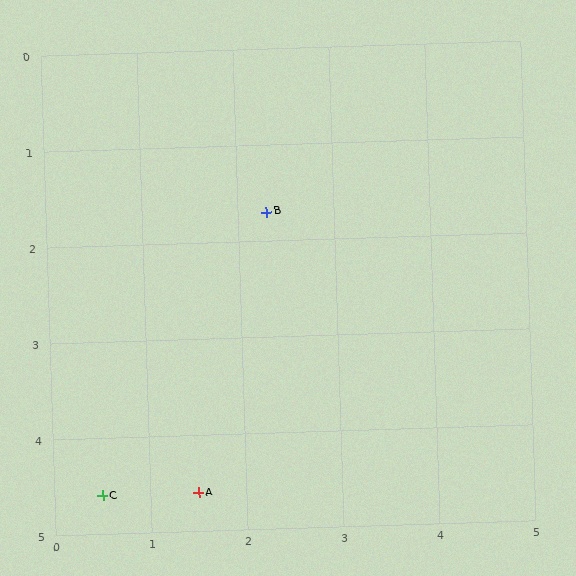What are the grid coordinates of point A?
Point A is at approximately (1.5, 4.6).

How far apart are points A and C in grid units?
Points A and C are about 1.0 grid units apart.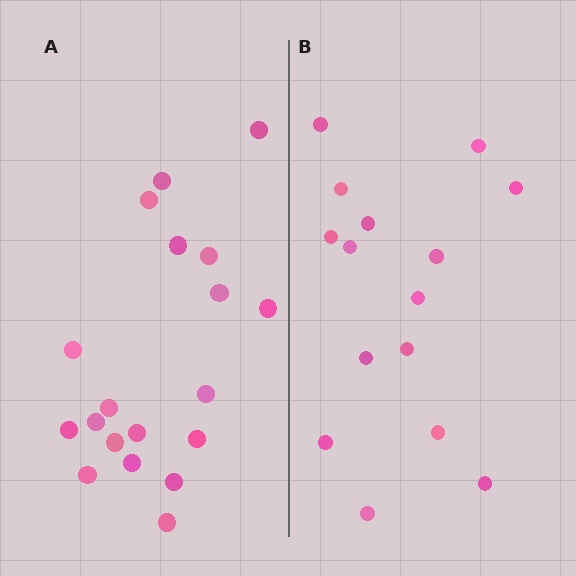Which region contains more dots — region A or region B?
Region A (the left region) has more dots.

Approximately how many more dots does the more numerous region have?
Region A has about 4 more dots than region B.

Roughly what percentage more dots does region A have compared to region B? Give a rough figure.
About 25% more.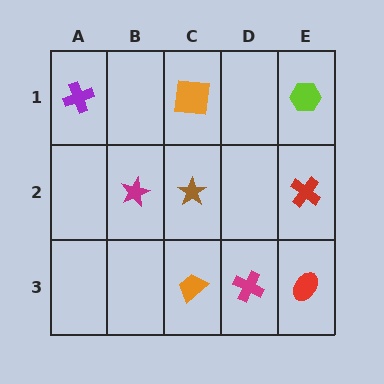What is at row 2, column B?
A magenta star.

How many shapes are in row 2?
3 shapes.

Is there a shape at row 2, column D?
No, that cell is empty.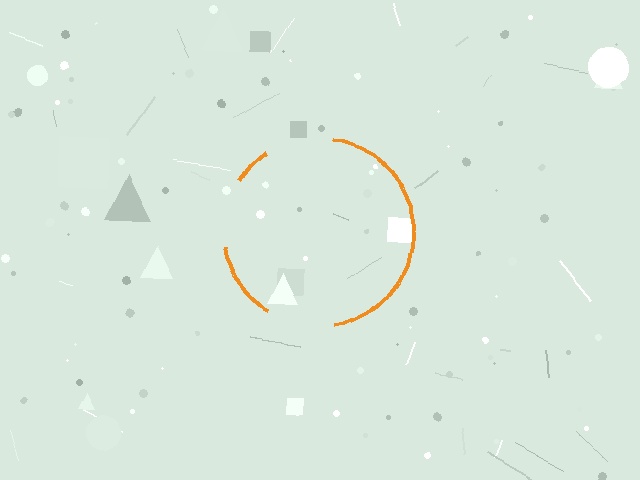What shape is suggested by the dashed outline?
The dashed outline suggests a circle.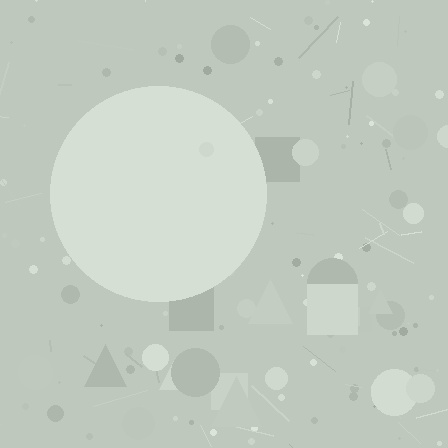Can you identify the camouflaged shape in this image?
The camouflaged shape is a circle.